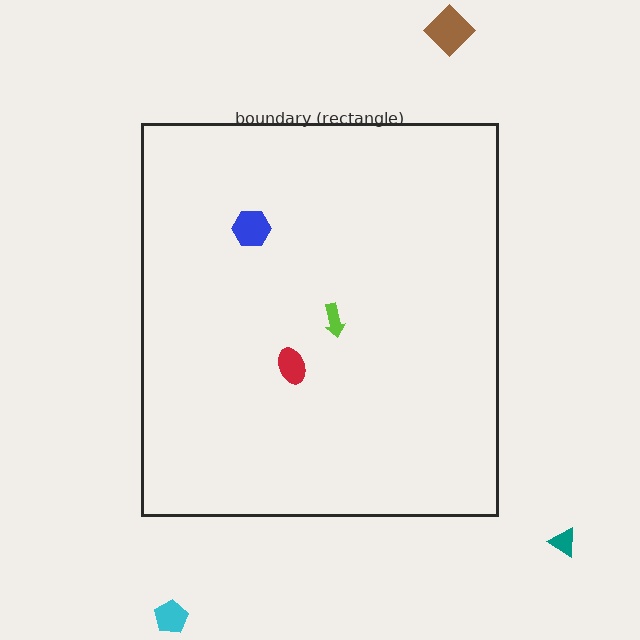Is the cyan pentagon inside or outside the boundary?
Outside.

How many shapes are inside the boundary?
3 inside, 3 outside.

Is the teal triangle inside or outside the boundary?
Outside.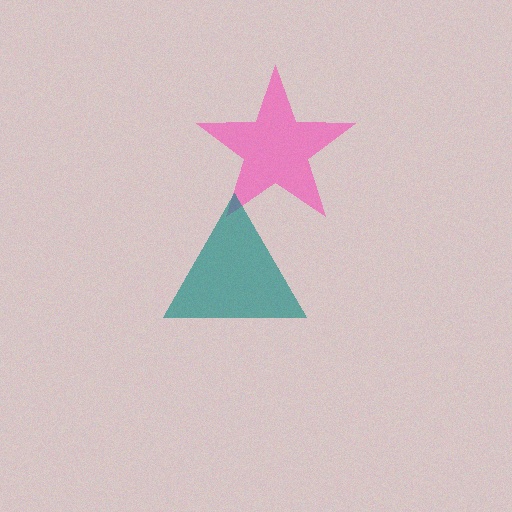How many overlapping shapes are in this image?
There are 2 overlapping shapes in the image.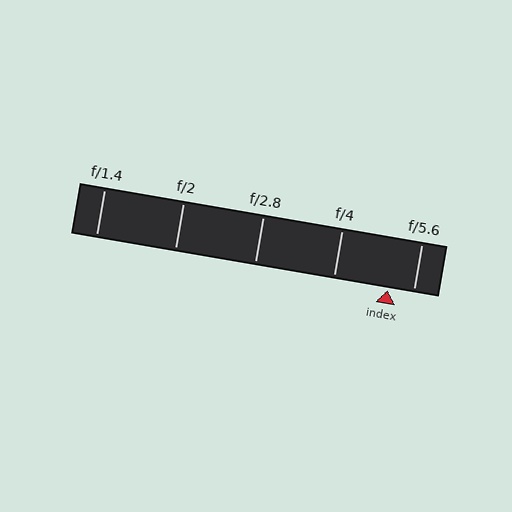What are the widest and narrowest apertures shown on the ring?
The widest aperture shown is f/1.4 and the narrowest is f/5.6.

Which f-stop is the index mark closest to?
The index mark is closest to f/5.6.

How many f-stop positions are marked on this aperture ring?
There are 5 f-stop positions marked.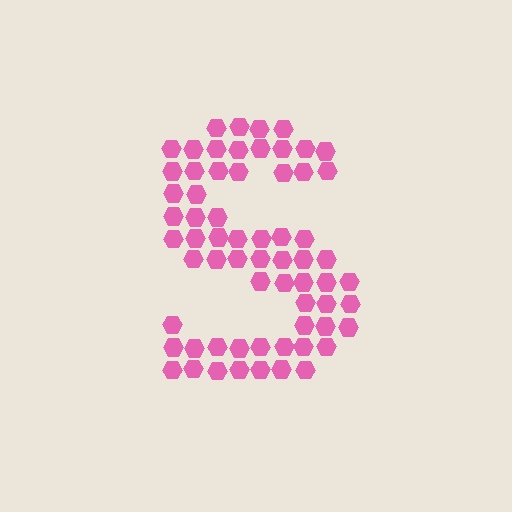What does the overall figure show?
The overall figure shows the letter S.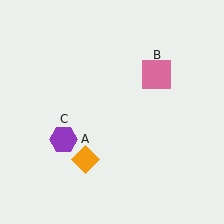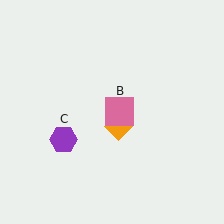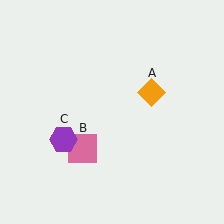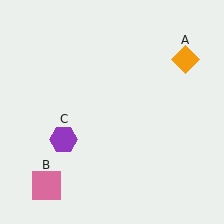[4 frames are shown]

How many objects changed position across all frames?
2 objects changed position: orange diamond (object A), pink square (object B).